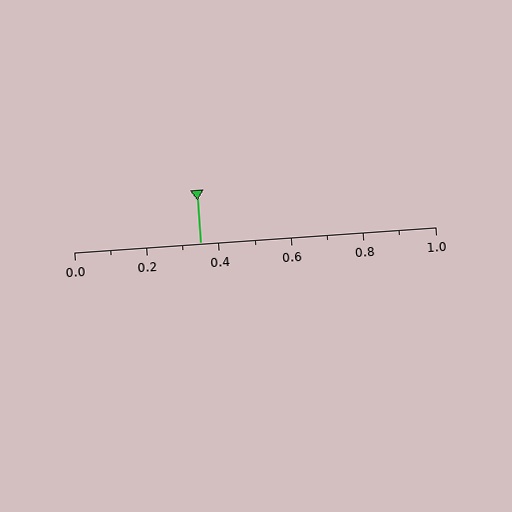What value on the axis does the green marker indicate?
The marker indicates approximately 0.35.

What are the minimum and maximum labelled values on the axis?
The axis runs from 0.0 to 1.0.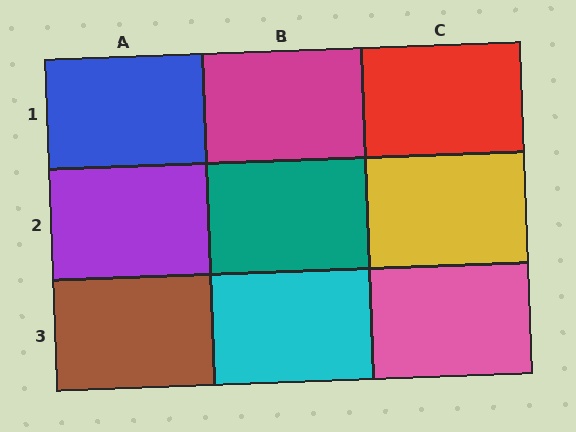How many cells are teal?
1 cell is teal.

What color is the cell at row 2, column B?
Teal.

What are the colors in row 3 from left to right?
Brown, cyan, pink.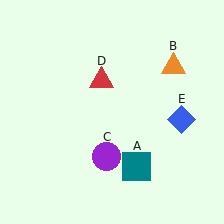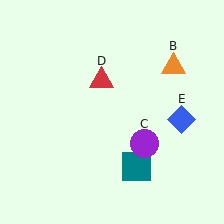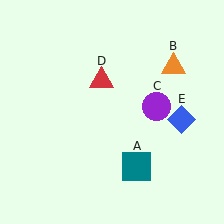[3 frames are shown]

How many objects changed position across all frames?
1 object changed position: purple circle (object C).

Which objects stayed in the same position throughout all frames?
Teal square (object A) and orange triangle (object B) and red triangle (object D) and blue diamond (object E) remained stationary.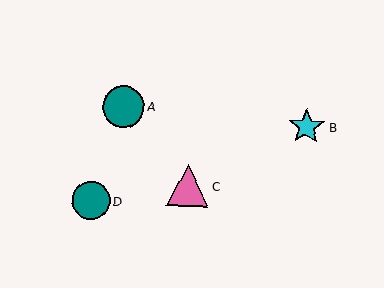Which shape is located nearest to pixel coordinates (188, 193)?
The pink triangle (labeled C) at (188, 186) is nearest to that location.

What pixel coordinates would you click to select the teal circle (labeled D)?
Click at (91, 201) to select the teal circle D.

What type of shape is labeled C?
Shape C is a pink triangle.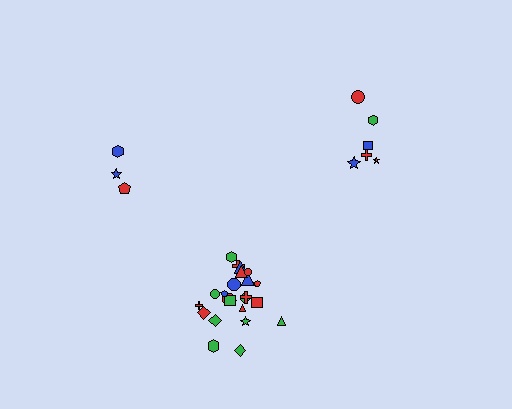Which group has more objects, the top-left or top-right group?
The top-right group.